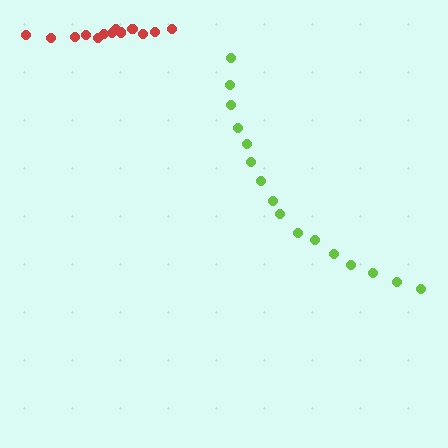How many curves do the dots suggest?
There are 2 distinct paths.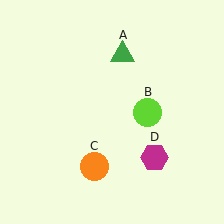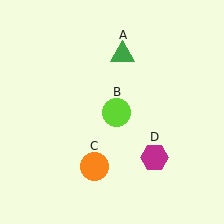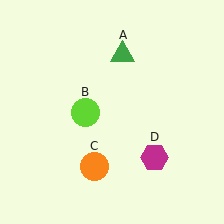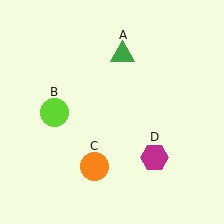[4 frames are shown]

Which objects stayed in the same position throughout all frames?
Green triangle (object A) and orange circle (object C) and magenta hexagon (object D) remained stationary.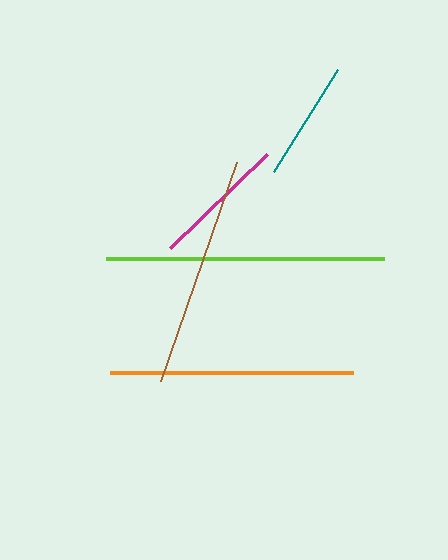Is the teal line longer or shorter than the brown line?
The brown line is longer than the teal line.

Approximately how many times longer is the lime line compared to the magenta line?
The lime line is approximately 2.1 times the length of the magenta line.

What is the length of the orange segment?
The orange segment is approximately 243 pixels long.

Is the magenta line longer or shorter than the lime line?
The lime line is longer than the magenta line.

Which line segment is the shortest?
The teal line is the shortest at approximately 120 pixels.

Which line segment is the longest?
The lime line is the longest at approximately 278 pixels.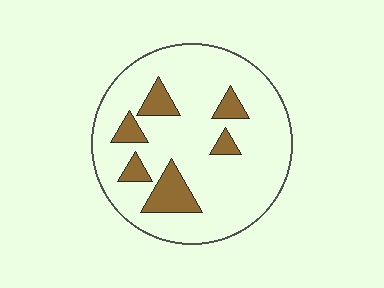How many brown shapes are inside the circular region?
6.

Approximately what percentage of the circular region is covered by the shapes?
Approximately 15%.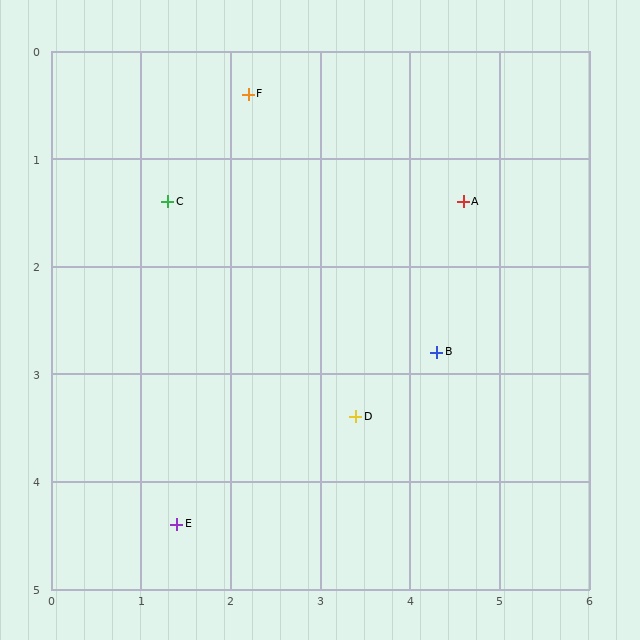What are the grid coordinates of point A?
Point A is at approximately (4.6, 1.4).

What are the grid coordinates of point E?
Point E is at approximately (1.4, 4.4).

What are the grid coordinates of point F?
Point F is at approximately (2.2, 0.4).